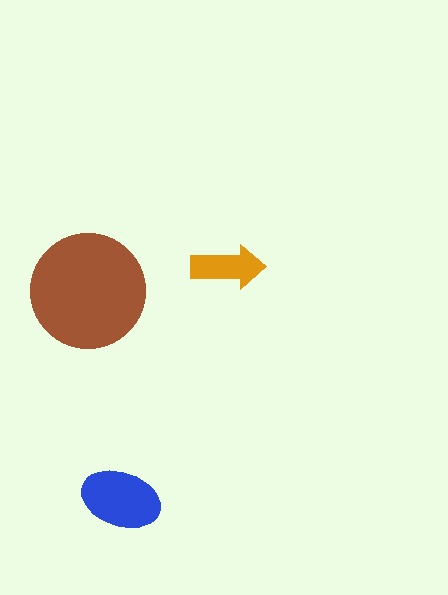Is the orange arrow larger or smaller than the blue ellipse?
Smaller.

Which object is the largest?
The brown circle.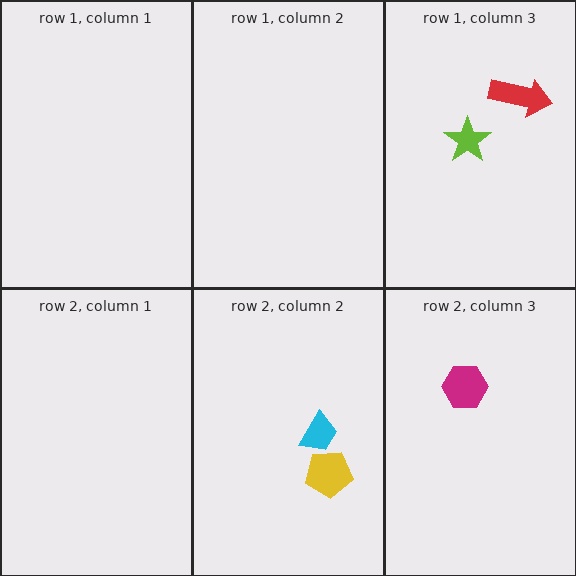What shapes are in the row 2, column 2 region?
The yellow pentagon, the cyan trapezoid.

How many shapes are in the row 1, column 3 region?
2.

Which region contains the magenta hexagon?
The row 2, column 3 region.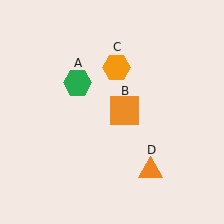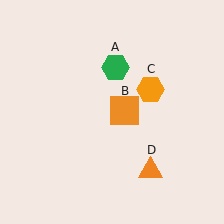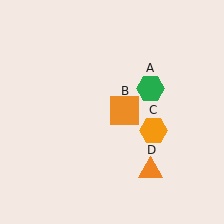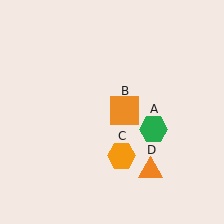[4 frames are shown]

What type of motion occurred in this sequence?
The green hexagon (object A), orange hexagon (object C) rotated clockwise around the center of the scene.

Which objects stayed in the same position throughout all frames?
Orange square (object B) and orange triangle (object D) remained stationary.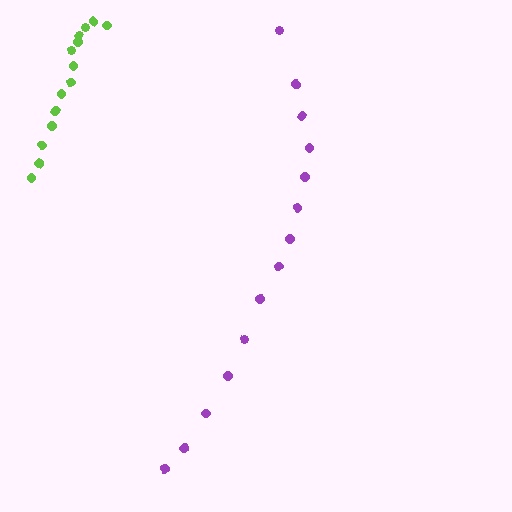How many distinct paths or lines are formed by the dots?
There are 2 distinct paths.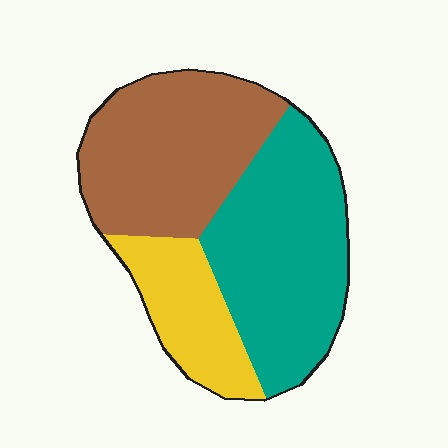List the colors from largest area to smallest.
From largest to smallest: teal, brown, yellow.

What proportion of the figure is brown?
Brown takes up between a quarter and a half of the figure.